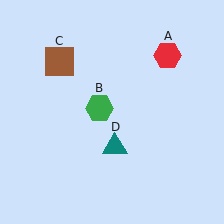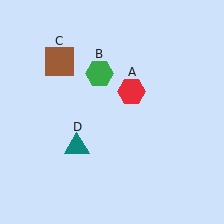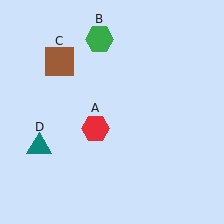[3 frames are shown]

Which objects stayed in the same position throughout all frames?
Brown square (object C) remained stationary.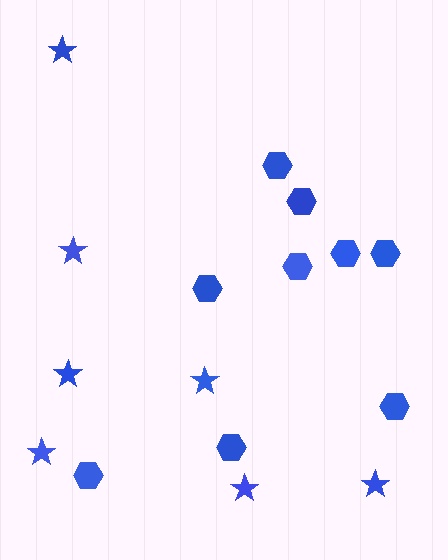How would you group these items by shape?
There are 2 groups: one group of hexagons (9) and one group of stars (7).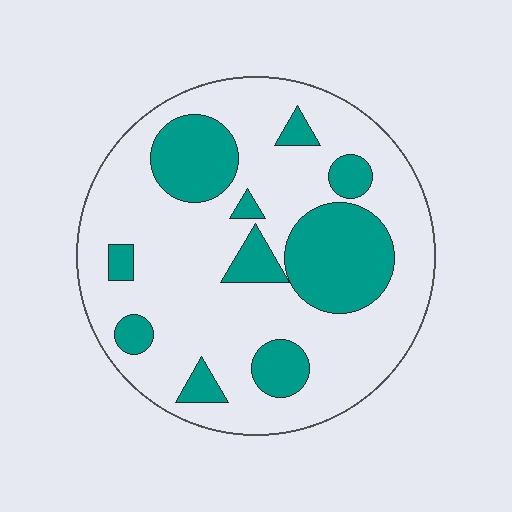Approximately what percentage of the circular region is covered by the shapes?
Approximately 25%.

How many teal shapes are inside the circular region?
10.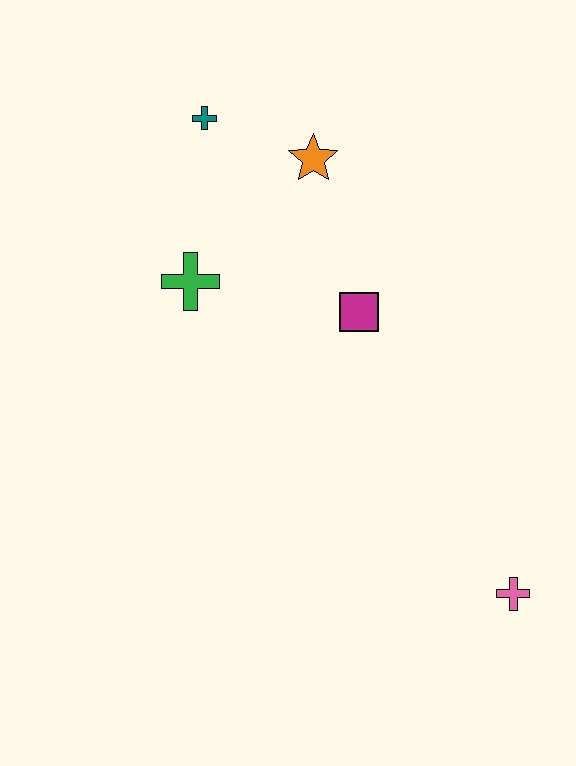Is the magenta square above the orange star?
No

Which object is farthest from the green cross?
The pink cross is farthest from the green cross.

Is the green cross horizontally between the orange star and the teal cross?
No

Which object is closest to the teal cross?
The orange star is closest to the teal cross.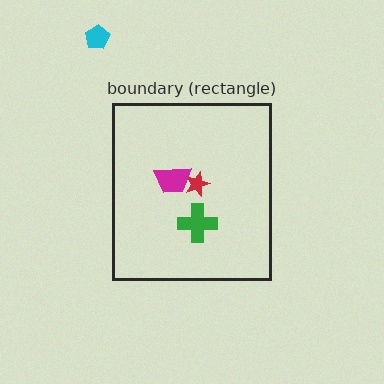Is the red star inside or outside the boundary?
Inside.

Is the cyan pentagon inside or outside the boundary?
Outside.